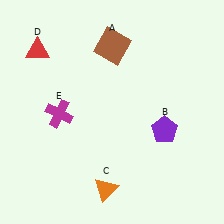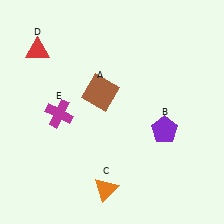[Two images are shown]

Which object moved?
The brown square (A) moved down.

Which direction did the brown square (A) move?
The brown square (A) moved down.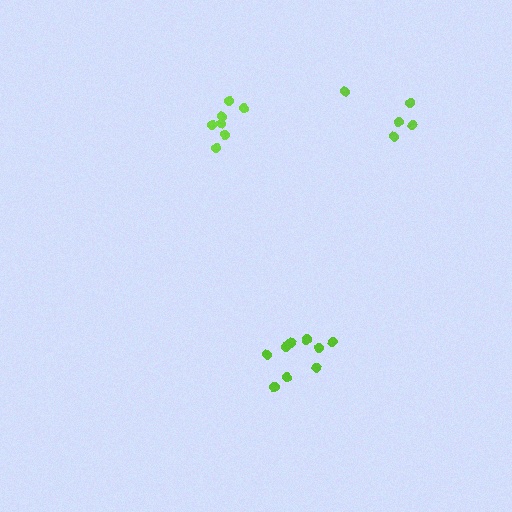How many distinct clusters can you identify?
There are 3 distinct clusters.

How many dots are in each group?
Group 1: 11 dots, Group 2: 5 dots, Group 3: 7 dots (23 total).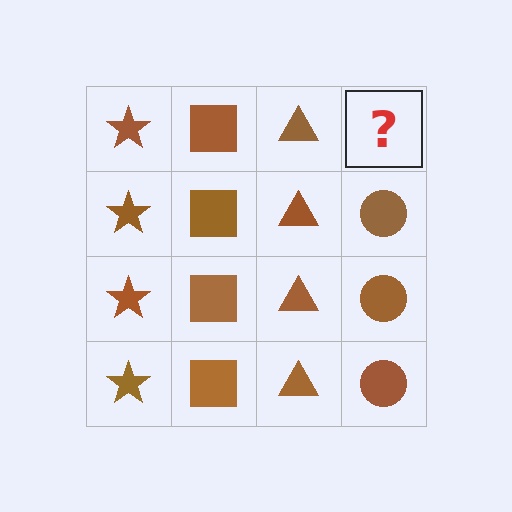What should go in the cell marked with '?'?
The missing cell should contain a brown circle.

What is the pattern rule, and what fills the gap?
The rule is that each column has a consistent shape. The gap should be filled with a brown circle.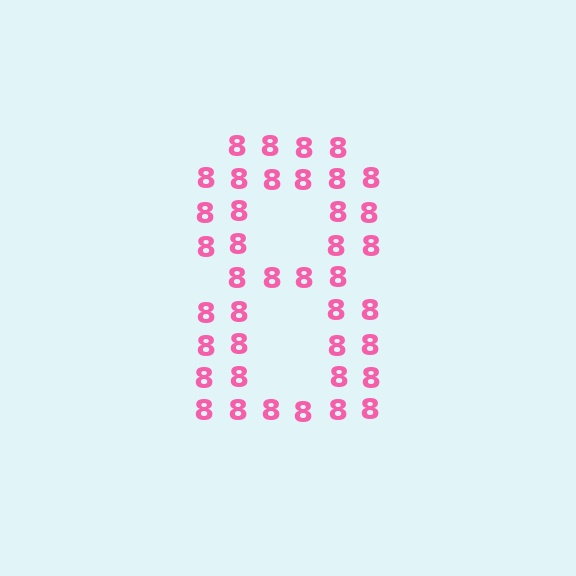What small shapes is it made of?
It is made of small digit 8's.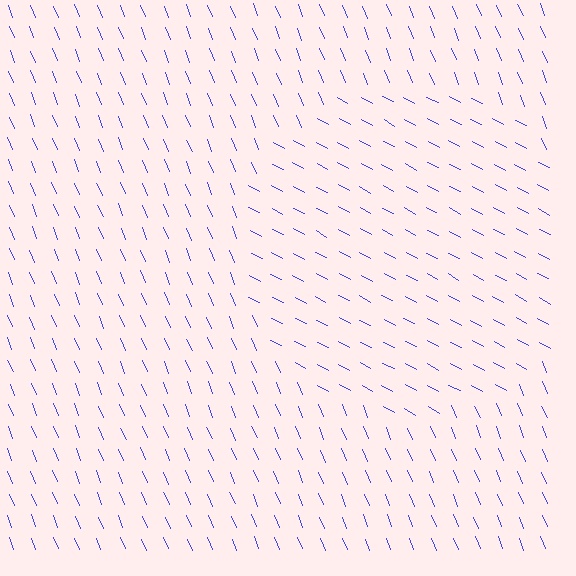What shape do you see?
I see a circle.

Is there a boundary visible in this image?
Yes, there is a texture boundary formed by a change in line orientation.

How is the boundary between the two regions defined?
The boundary is defined purely by a change in line orientation (approximately 39 degrees difference). All lines are the same color and thickness.